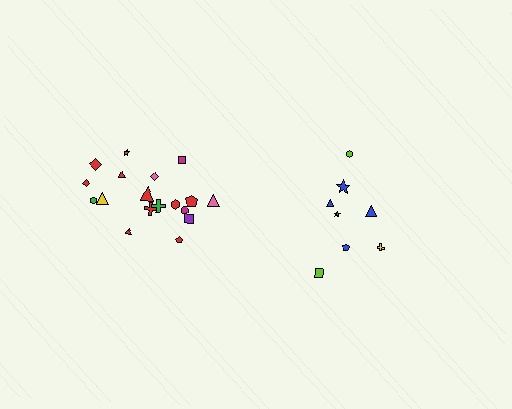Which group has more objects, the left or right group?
The left group.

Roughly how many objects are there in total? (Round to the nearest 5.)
Roughly 25 objects in total.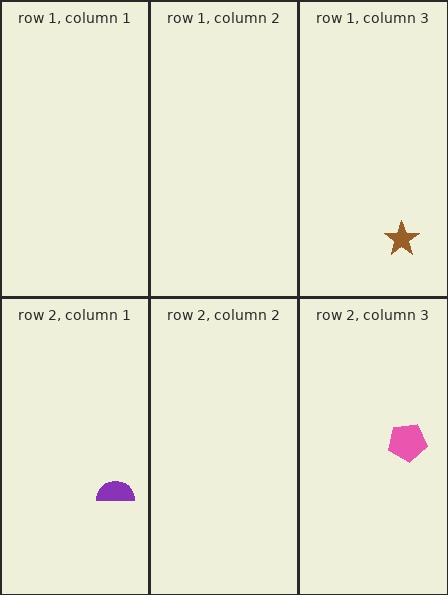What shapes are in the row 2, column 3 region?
The pink pentagon.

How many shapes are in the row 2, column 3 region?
1.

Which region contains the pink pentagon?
The row 2, column 3 region.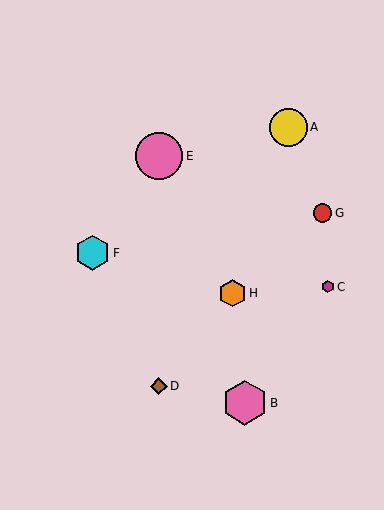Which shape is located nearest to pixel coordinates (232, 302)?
The orange hexagon (labeled H) at (233, 293) is nearest to that location.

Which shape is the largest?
The pink circle (labeled E) is the largest.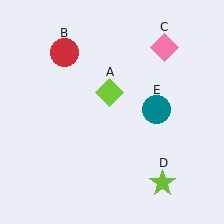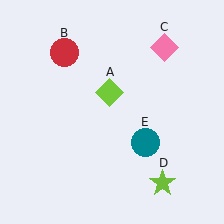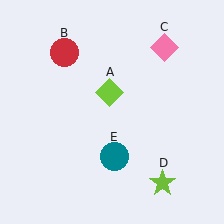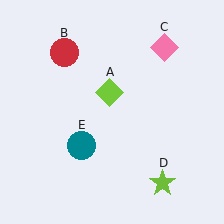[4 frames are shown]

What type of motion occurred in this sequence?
The teal circle (object E) rotated clockwise around the center of the scene.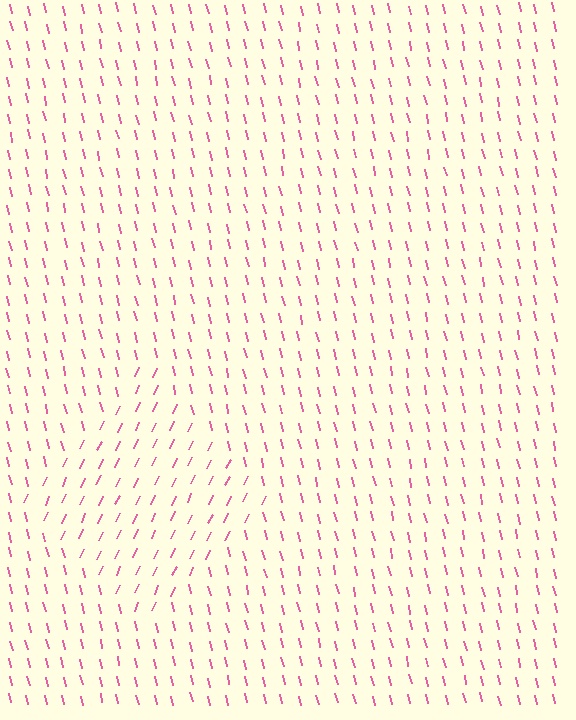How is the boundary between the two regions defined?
The boundary is defined purely by a change in line orientation (approximately 38 degrees difference). All lines are the same color and thickness.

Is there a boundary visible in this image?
Yes, there is a texture boundary formed by a change in line orientation.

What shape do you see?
I see a diamond.